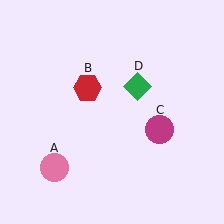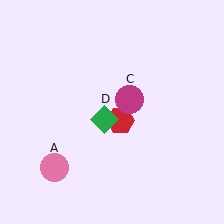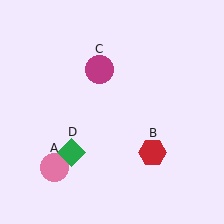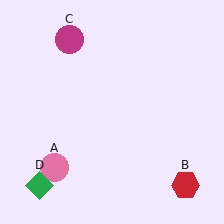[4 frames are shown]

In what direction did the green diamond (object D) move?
The green diamond (object D) moved down and to the left.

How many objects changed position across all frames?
3 objects changed position: red hexagon (object B), magenta circle (object C), green diamond (object D).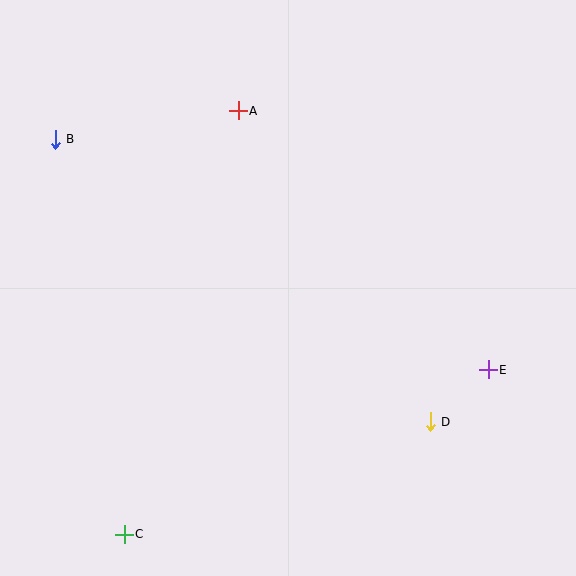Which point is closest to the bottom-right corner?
Point D is closest to the bottom-right corner.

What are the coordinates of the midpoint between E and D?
The midpoint between E and D is at (459, 396).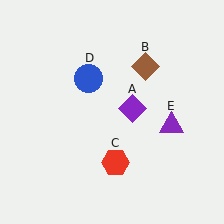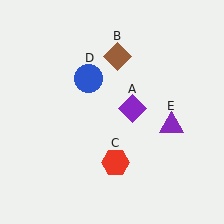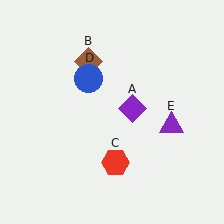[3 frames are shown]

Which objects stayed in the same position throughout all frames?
Purple diamond (object A) and red hexagon (object C) and blue circle (object D) and purple triangle (object E) remained stationary.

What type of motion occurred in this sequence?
The brown diamond (object B) rotated counterclockwise around the center of the scene.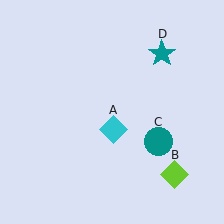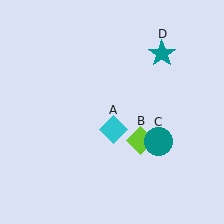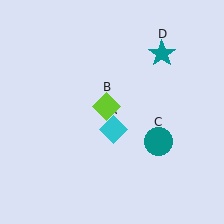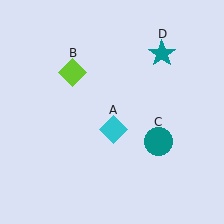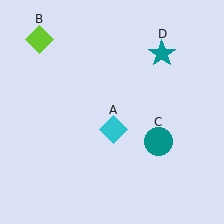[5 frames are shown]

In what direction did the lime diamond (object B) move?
The lime diamond (object B) moved up and to the left.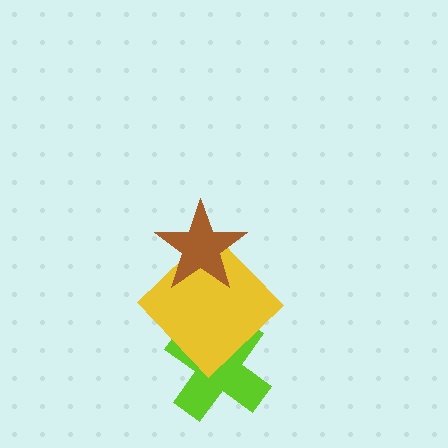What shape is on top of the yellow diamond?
The brown star is on top of the yellow diamond.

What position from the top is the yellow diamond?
The yellow diamond is 2nd from the top.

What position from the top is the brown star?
The brown star is 1st from the top.